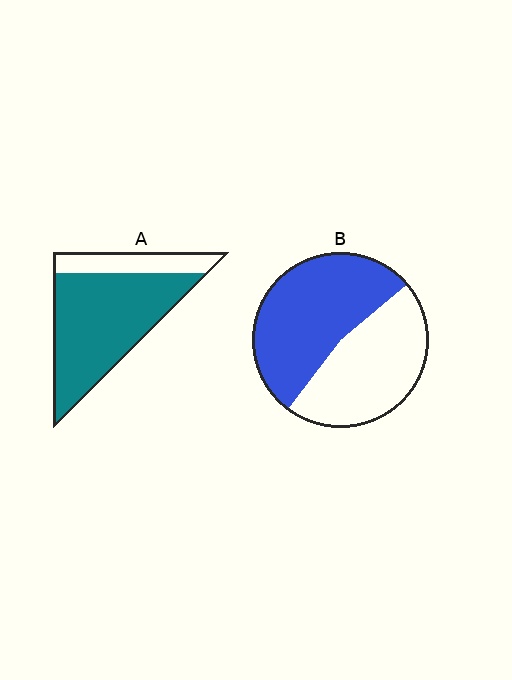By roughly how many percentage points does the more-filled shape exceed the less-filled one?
By roughly 25 percentage points (A over B).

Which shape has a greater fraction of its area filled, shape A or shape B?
Shape A.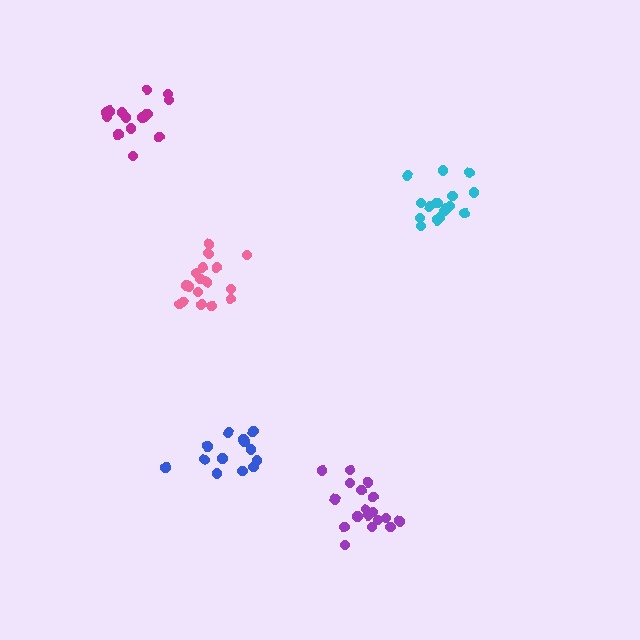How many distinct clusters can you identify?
There are 5 distinct clusters.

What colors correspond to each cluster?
The clusters are colored: purple, magenta, cyan, blue, pink.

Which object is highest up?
The magenta cluster is topmost.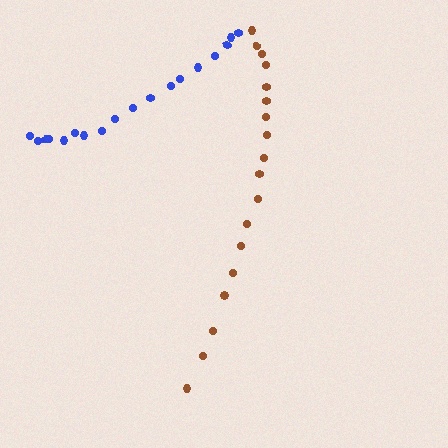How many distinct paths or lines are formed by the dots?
There are 2 distinct paths.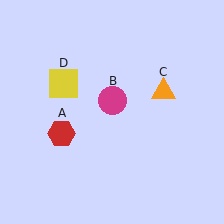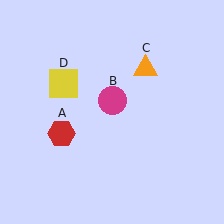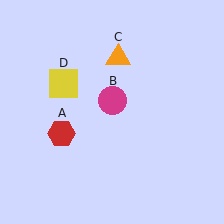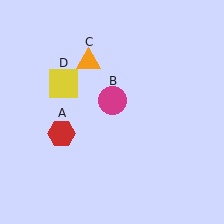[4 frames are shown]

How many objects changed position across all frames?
1 object changed position: orange triangle (object C).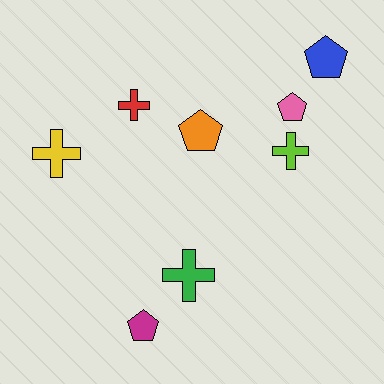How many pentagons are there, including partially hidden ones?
There are 4 pentagons.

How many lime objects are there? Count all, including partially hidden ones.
There is 1 lime object.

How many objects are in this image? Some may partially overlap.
There are 8 objects.